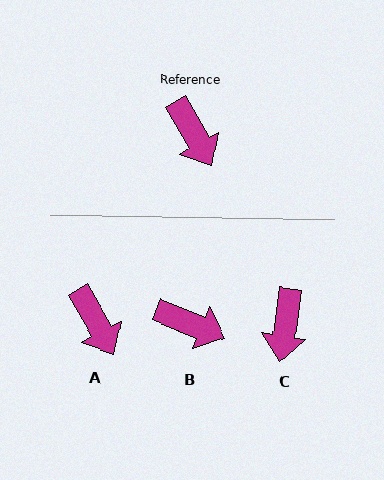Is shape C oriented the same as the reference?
No, it is off by about 38 degrees.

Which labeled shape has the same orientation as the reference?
A.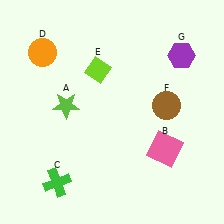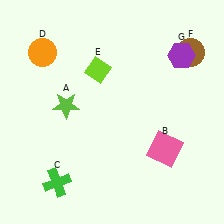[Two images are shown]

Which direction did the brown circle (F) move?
The brown circle (F) moved up.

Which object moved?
The brown circle (F) moved up.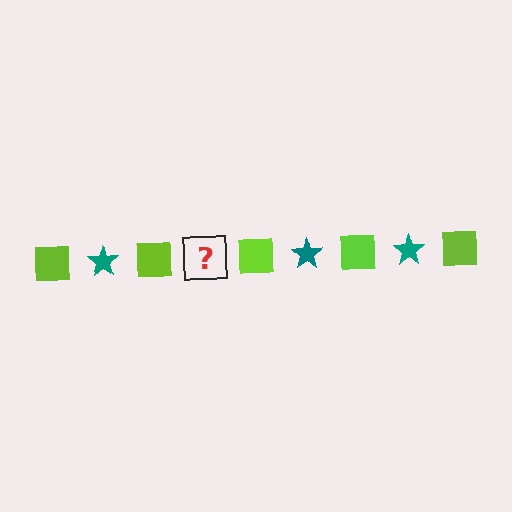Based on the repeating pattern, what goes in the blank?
The blank should be a teal star.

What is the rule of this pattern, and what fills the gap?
The rule is that the pattern alternates between lime square and teal star. The gap should be filled with a teal star.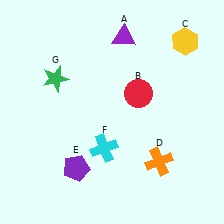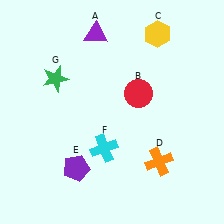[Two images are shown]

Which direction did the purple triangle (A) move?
The purple triangle (A) moved left.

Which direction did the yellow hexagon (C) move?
The yellow hexagon (C) moved left.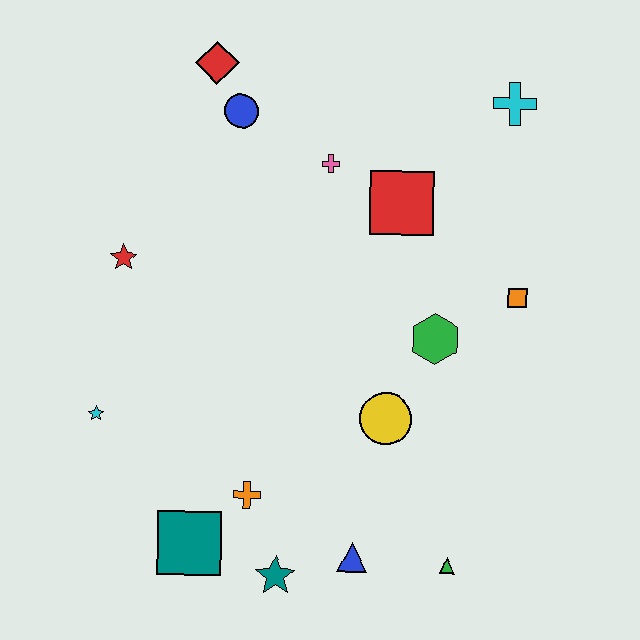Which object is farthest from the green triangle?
The red diamond is farthest from the green triangle.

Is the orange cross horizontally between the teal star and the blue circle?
Yes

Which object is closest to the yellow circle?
The green hexagon is closest to the yellow circle.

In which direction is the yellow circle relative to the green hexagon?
The yellow circle is below the green hexagon.